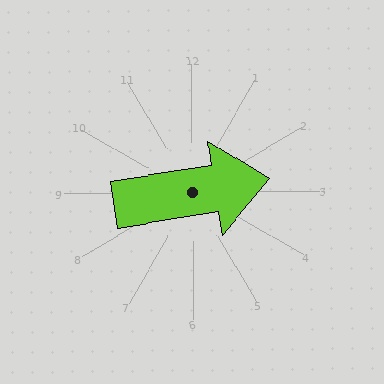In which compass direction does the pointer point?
East.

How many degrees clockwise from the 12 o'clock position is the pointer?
Approximately 81 degrees.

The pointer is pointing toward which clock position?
Roughly 3 o'clock.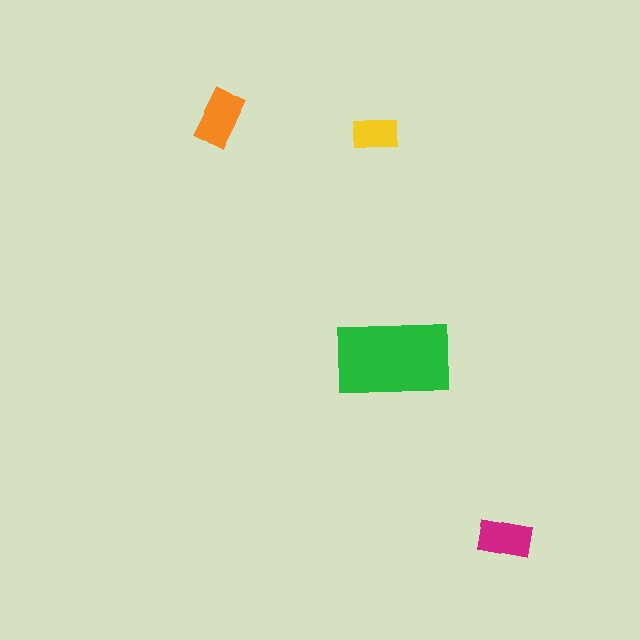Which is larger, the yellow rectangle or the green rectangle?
The green one.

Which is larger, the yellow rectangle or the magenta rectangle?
The magenta one.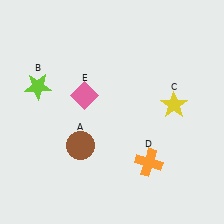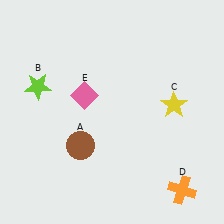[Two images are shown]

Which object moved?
The orange cross (D) moved right.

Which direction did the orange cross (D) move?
The orange cross (D) moved right.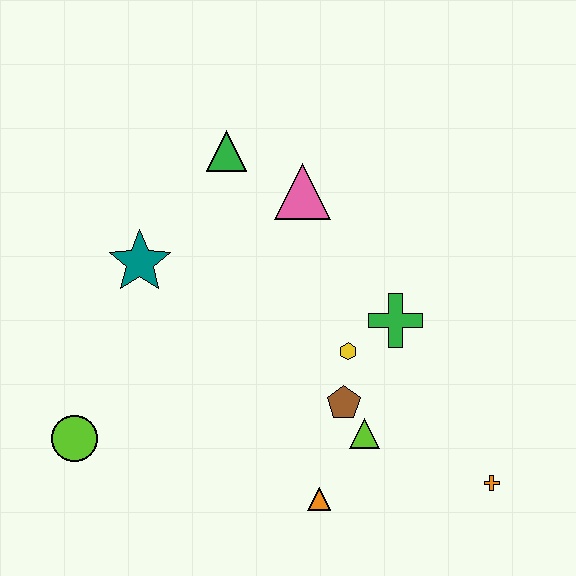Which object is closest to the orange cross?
The lime triangle is closest to the orange cross.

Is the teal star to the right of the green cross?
No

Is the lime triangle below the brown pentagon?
Yes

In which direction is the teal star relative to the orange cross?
The teal star is to the left of the orange cross.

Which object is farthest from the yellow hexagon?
The lime circle is farthest from the yellow hexagon.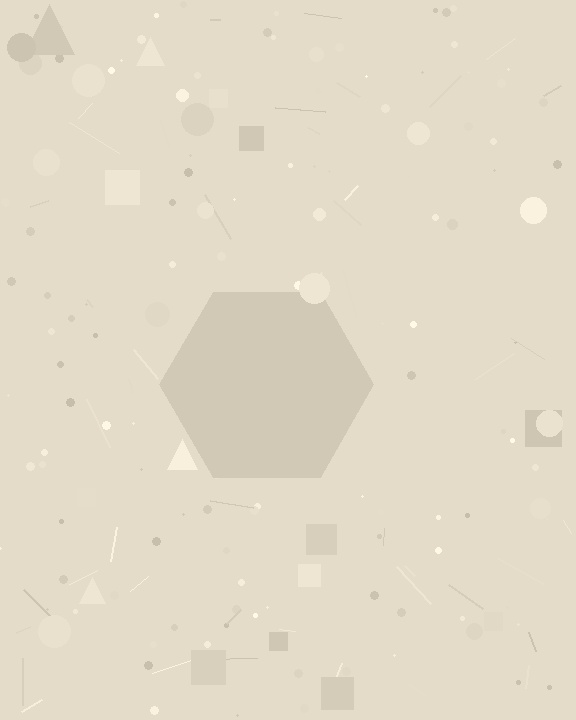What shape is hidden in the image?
A hexagon is hidden in the image.